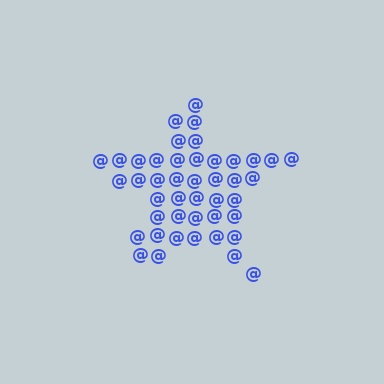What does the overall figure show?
The overall figure shows a star.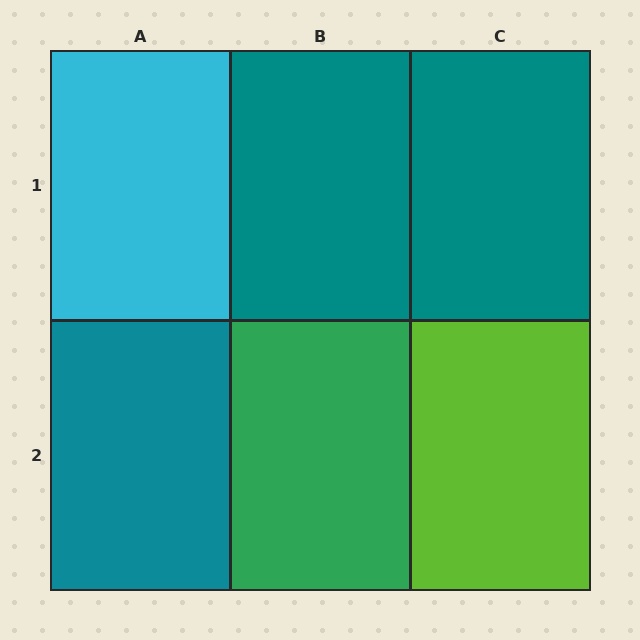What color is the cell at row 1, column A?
Cyan.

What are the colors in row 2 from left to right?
Teal, green, lime.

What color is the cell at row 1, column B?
Teal.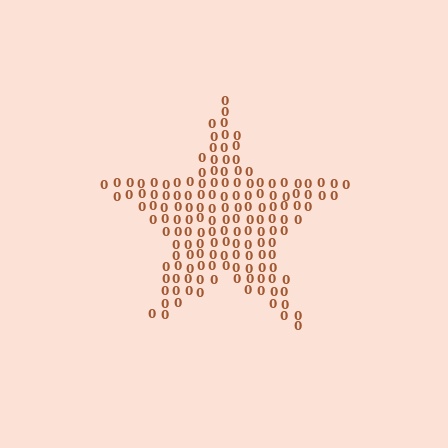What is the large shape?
The large shape is a star.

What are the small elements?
The small elements are digit 0's.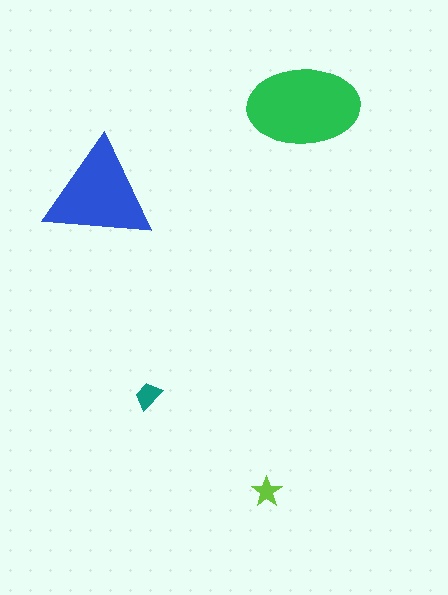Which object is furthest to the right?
The green ellipse is rightmost.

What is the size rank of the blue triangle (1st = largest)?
2nd.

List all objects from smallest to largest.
The lime star, the teal trapezoid, the blue triangle, the green ellipse.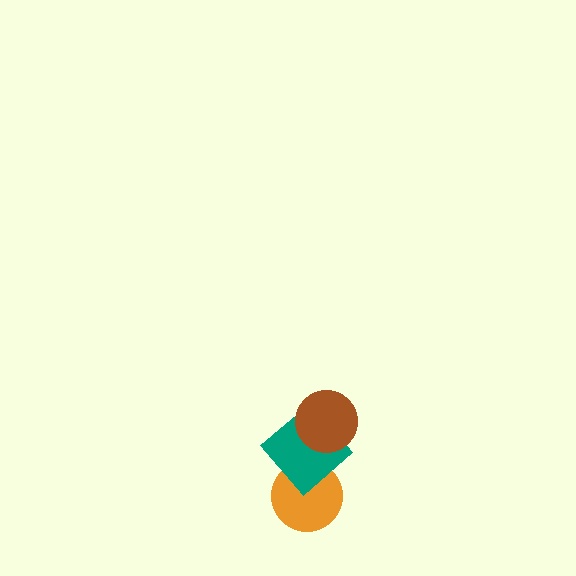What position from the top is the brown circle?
The brown circle is 1st from the top.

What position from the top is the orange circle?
The orange circle is 3rd from the top.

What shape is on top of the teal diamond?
The brown circle is on top of the teal diamond.